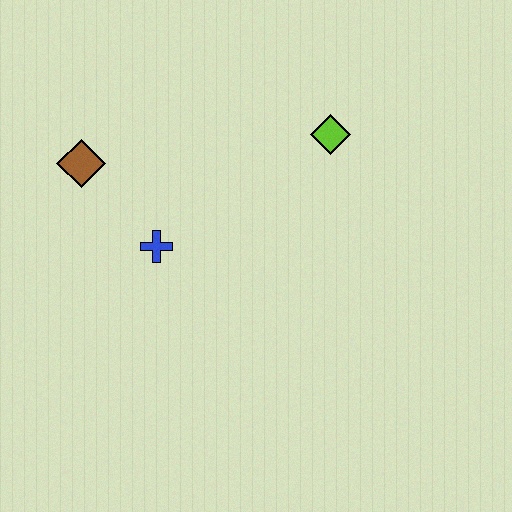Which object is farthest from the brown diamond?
The lime diamond is farthest from the brown diamond.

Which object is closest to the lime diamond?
The blue cross is closest to the lime diamond.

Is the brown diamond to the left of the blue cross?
Yes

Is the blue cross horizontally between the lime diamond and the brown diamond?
Yes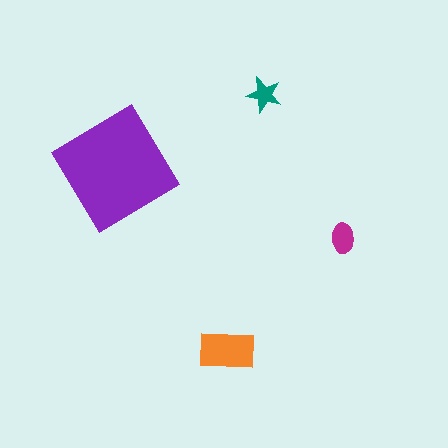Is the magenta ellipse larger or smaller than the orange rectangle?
Smaller.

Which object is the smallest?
The teal star.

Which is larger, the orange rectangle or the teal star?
The orange rectangle.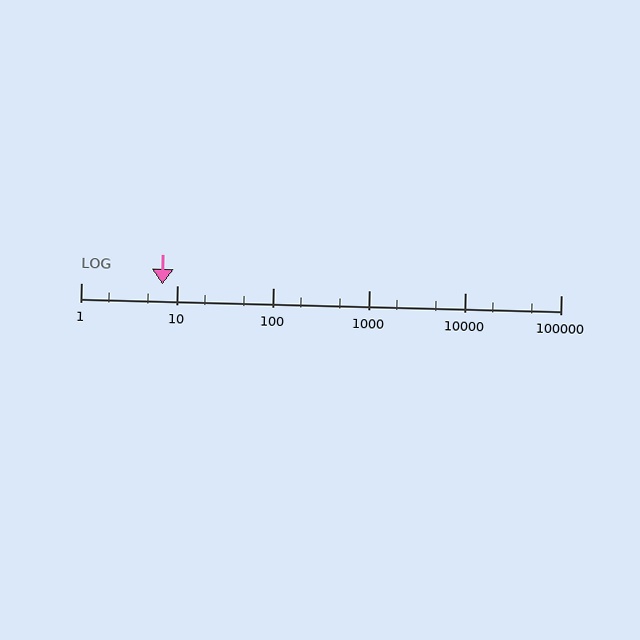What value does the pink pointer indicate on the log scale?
The pointer indicates approximately 7.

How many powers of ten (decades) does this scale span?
The scale spans 5 decades, from 1 to 100000.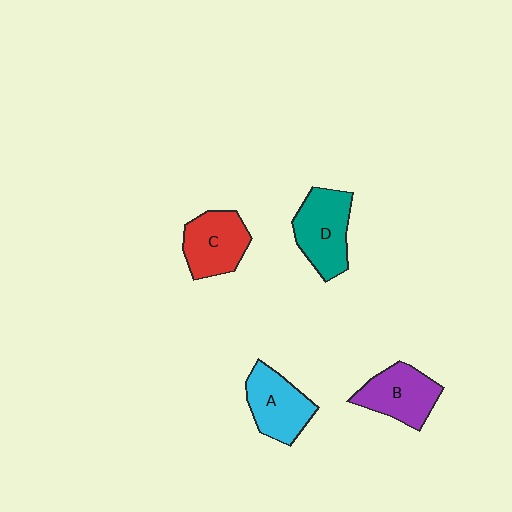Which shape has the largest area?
Shape D (teal).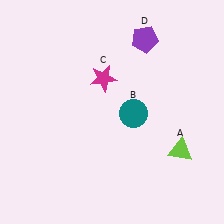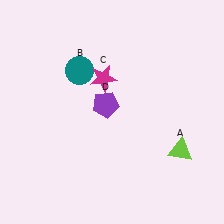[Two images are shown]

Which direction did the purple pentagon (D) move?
The purple pentagon (D) moved down.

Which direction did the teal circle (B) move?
The teal circle (B) moved left.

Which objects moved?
The objects that moved are: the teal circle (B), the purple pentagon (D).